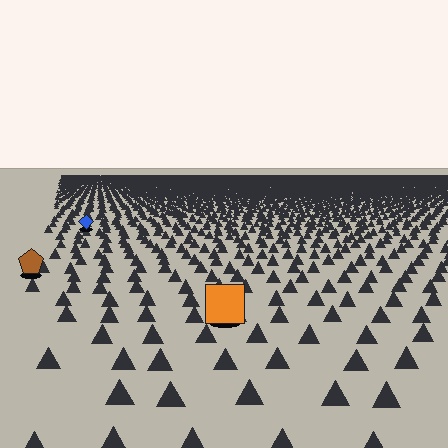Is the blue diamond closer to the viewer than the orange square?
No. The orange square is closer — you can tell from the texture gradient: the ground texture is coarser near it.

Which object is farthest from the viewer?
The blue diamond is farthest from the viewer. It appears smaller and the ground texture around it is denser.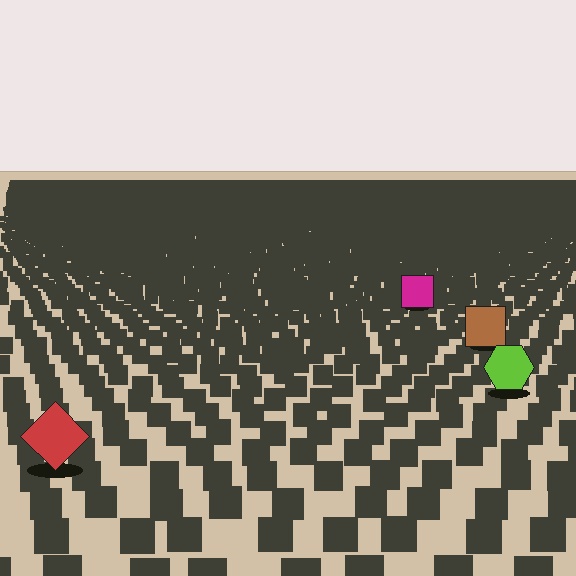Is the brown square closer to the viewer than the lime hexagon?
No. The lime hexagon is closer — you can tell from the texture gradient: the ground texture is coarser near it.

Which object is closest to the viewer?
The red diamond is closest. The texture marks near it are larger and more spread out.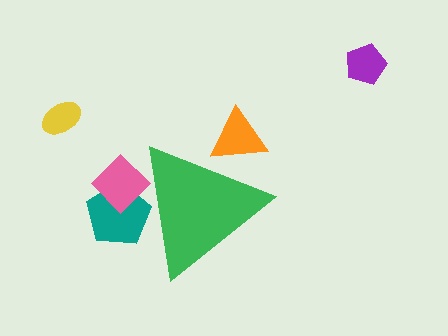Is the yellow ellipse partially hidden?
No, the yellow ellipse is fully visible.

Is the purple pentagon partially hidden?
No, the purple pentagon is fully visible.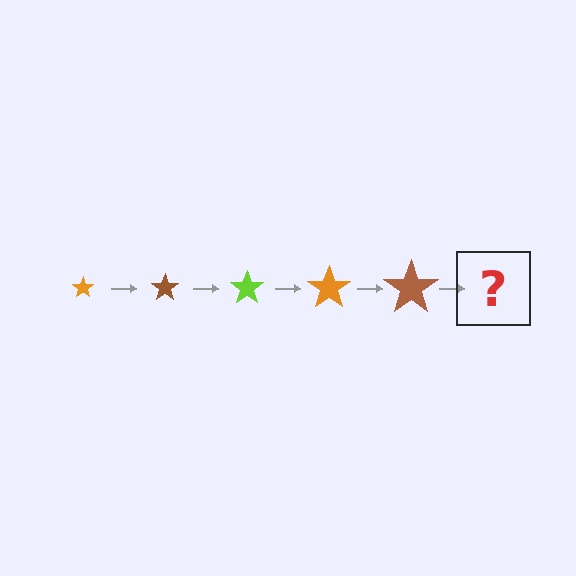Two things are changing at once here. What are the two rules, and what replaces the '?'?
The two rules are that the star grows larger each step and the color cycles through orange, brown, and lime. The '?' should be a lime star, larger than the previous one.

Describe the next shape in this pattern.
It should be a lime star, larger than the previous one.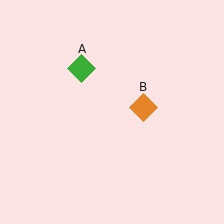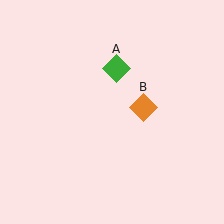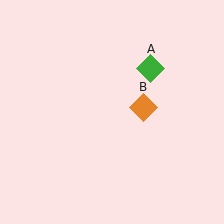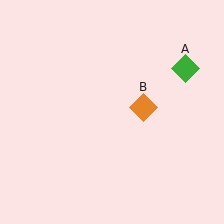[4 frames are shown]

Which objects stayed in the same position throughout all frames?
Orange diamond (object B) remained stationary.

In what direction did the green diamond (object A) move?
The green diamond (object A) moved right.